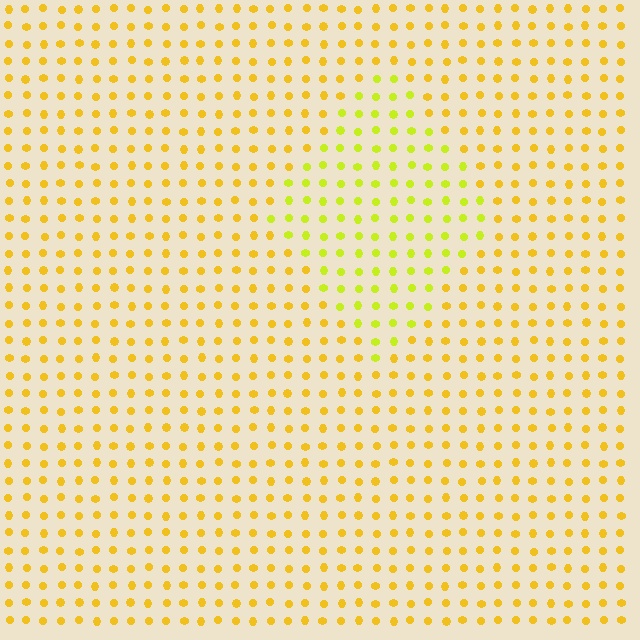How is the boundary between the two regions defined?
The boundary is defined purely by a slight shift in hue (about 26 degrees). Spacing, size, and orientation are identical on both sides.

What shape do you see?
I see a diamond.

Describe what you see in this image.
The image is filled with small yellow elements in a uniform arrangement. A diamond-shaped region is visible where the elements are tinted to a slightly different hue, forming a subtle color boundary.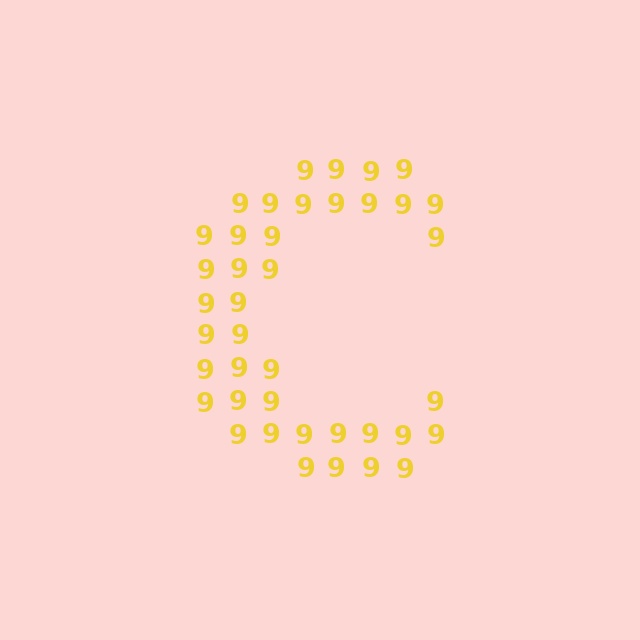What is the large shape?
The large shape is the letter C.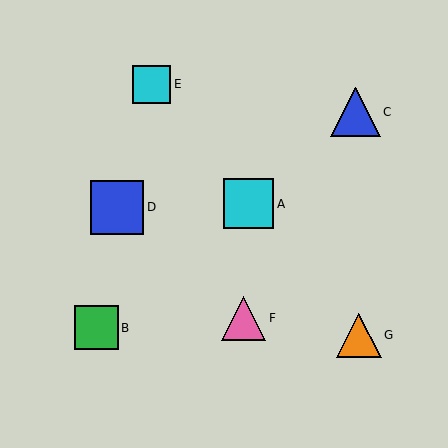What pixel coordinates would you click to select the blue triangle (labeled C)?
Click at (355, 112) to select the blue triangle C.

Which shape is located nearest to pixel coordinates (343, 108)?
The blue triangle (labeled C) at (355, 112) is nearest to that location.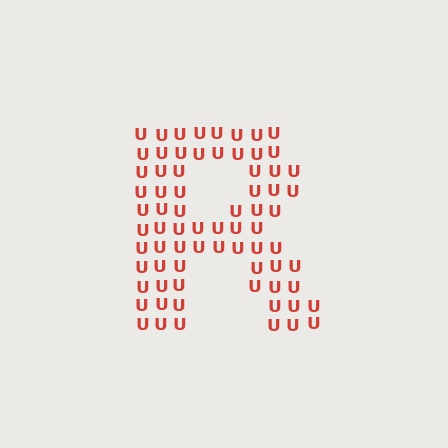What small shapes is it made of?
It is made of small letter U's.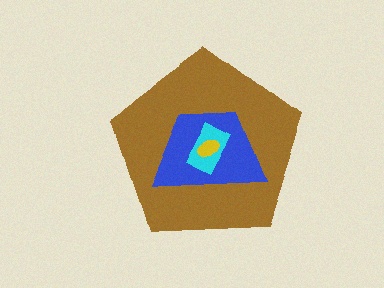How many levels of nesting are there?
4.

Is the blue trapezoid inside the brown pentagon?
Yes.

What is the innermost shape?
The yellow ellipse.